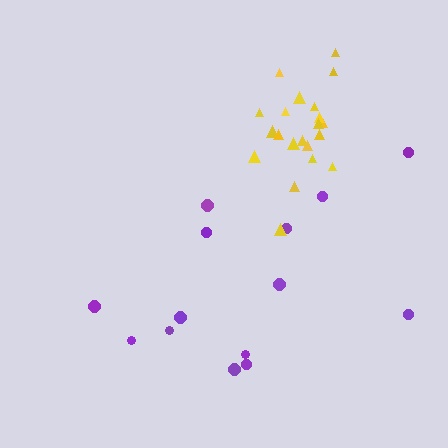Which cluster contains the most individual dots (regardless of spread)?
Yellow (21).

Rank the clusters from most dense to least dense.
yellow, purple.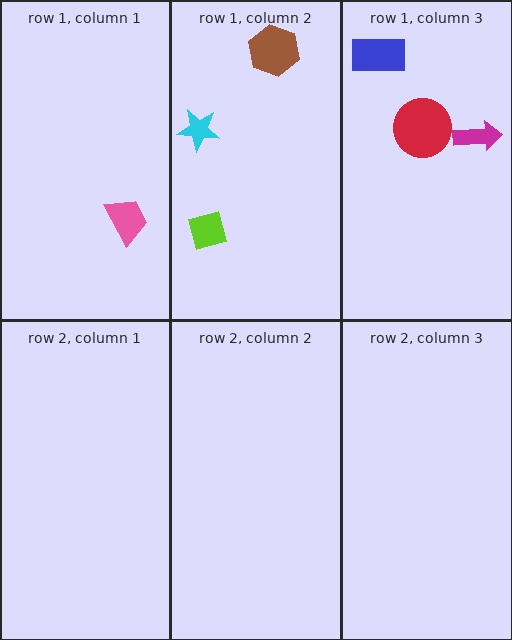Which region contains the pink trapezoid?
The row 1, column 1 region.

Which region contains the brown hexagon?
The row 1, column 2 region.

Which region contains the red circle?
The row 1, column 3 region.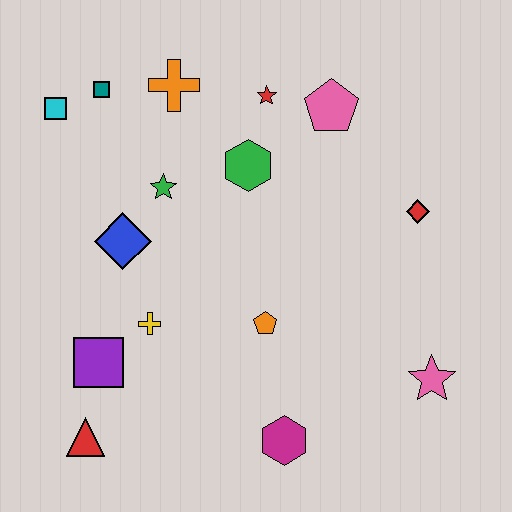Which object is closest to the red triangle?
The purple square is closest to the red triangle.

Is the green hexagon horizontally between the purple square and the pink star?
Yes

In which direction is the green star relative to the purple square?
The green star is above the purple square.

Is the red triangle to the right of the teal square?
No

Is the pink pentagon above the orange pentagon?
Yes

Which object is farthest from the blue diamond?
The pink star is farthest from the blue diamond.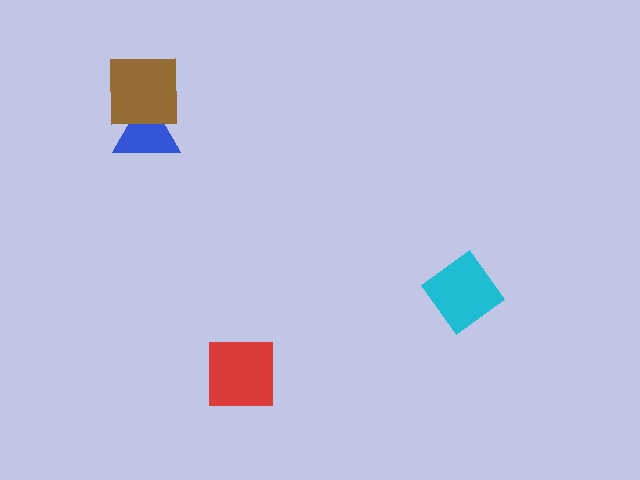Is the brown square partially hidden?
No, no other shape covers it.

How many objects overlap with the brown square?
1 object overlaps with the brown square.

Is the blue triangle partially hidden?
Yes, it is partially covered by another shape.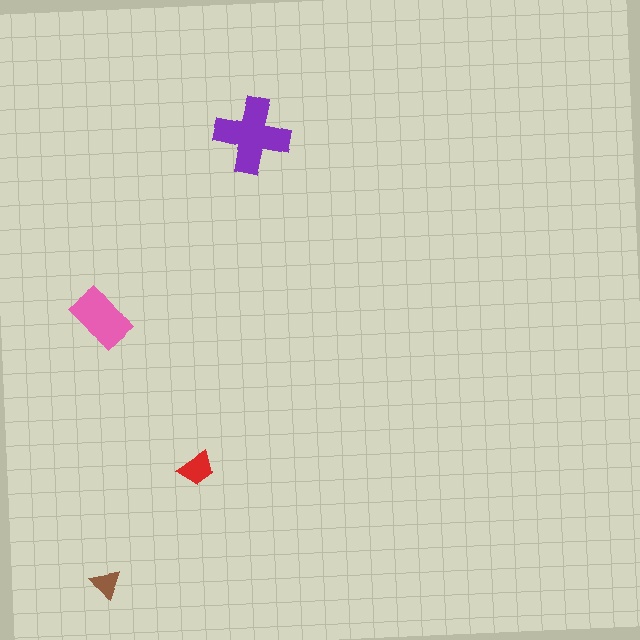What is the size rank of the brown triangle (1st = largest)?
4th.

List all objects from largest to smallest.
The purple cross, the pink rectangle, the red trapezoid, the brown triangle.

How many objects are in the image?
There are 4 objects in the image.